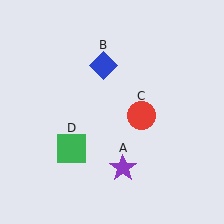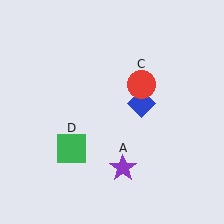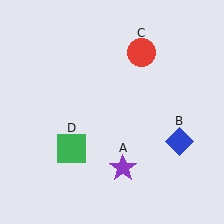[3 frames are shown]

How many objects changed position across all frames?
2 objects changed position: blue diamond (object B), red circle (object C).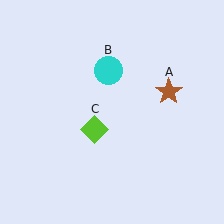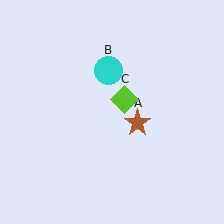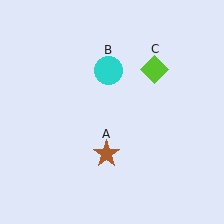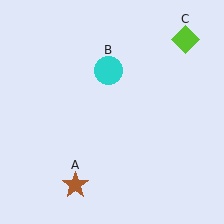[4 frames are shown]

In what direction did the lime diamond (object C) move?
The lime diamond (object C) moved up and to the right.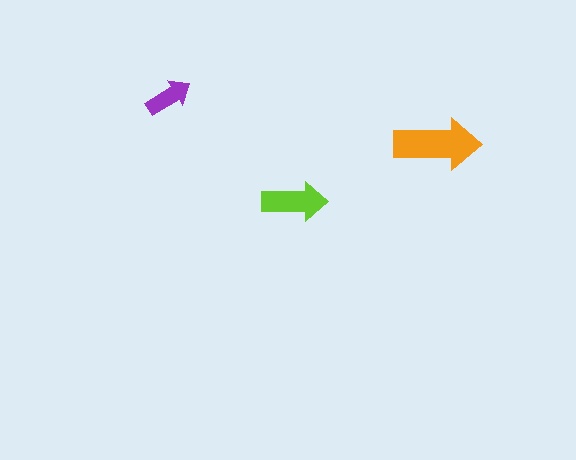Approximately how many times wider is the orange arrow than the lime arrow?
About 1.5 times wider.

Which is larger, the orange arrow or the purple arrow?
The orange one.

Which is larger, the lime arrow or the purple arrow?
The lime one.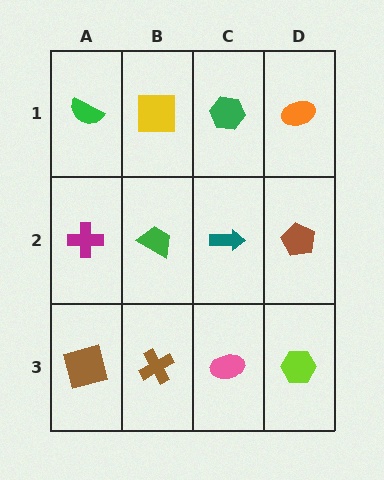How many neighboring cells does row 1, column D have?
2.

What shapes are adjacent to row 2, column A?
A green semicircle (row 1, column A), a brown square (row 3, column A), a green trapezoid (row 2, column B).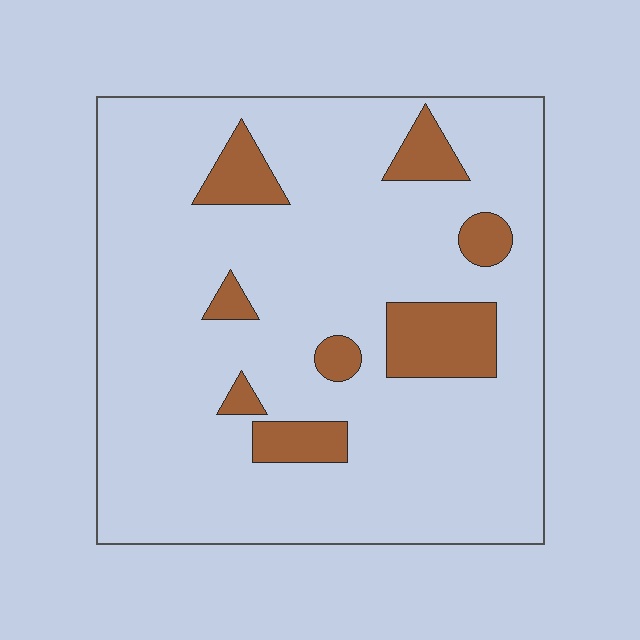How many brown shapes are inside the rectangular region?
8.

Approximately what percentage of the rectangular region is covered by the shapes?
Approximately 15%.